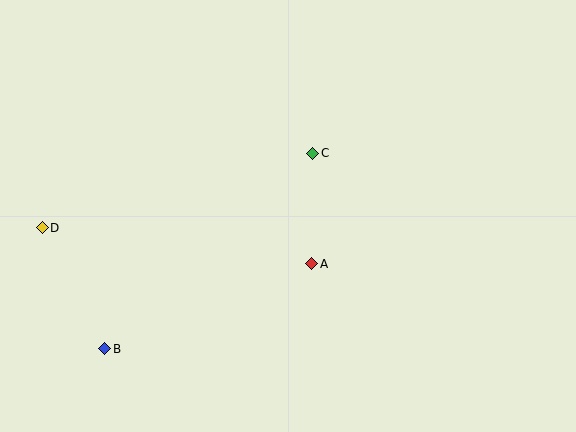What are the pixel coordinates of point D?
Point D is at (42, 228).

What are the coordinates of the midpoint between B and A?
The midpoint between B and A is at (208, 306).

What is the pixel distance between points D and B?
The distance between D and B is 136 pixels.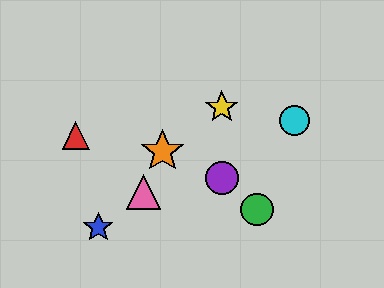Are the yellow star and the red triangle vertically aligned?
No, the yellow star is at x≈222 and the red triangle is at x≈76.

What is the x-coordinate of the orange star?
The orange star is at x≈162.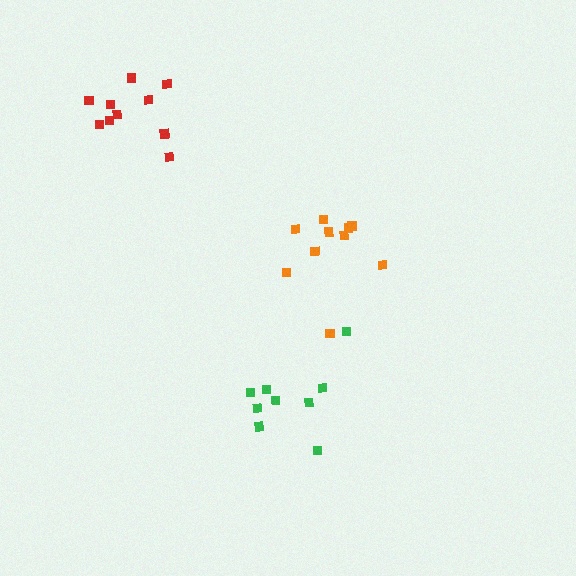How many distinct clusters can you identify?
There are 3 distinct clusters.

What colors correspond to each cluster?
The clusters are colored: orange, red, green.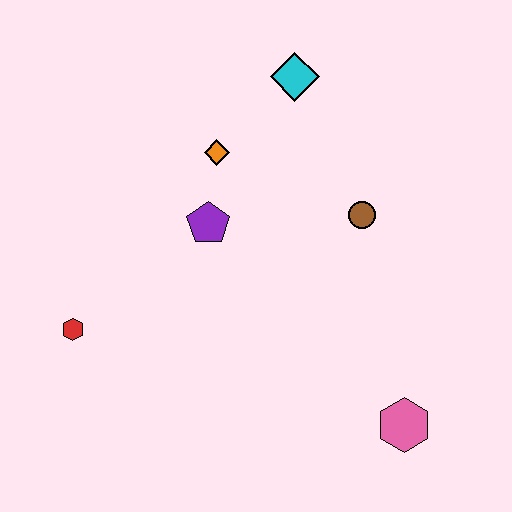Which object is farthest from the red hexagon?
The pink hexagon is farthest from the red hexagon.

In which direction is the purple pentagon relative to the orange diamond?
The purple pentagon is below the orange diamond.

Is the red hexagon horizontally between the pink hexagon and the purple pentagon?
No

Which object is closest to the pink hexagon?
The brown circle is closest to the pink hexagon.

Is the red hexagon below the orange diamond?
Yes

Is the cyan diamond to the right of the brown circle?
No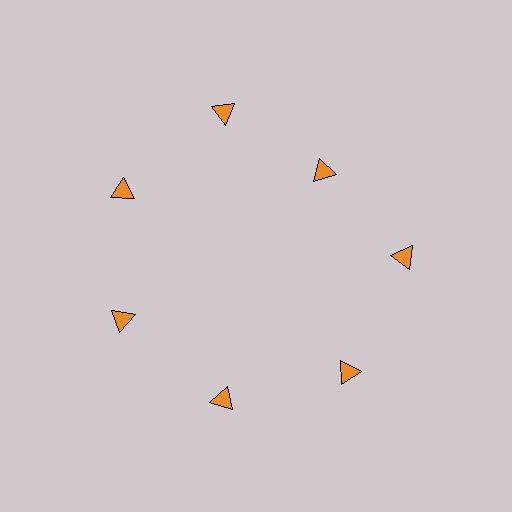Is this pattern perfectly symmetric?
No. The 7 orange triangles are arranged in a ring, but one element near the 1 o'clock position is pulled inward toward the center, breaking the 7-fold rotational symmetry.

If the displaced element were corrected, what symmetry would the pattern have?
It would have 7-fold rotational symmetry — the pattern would map onto itself every 51 degrees.